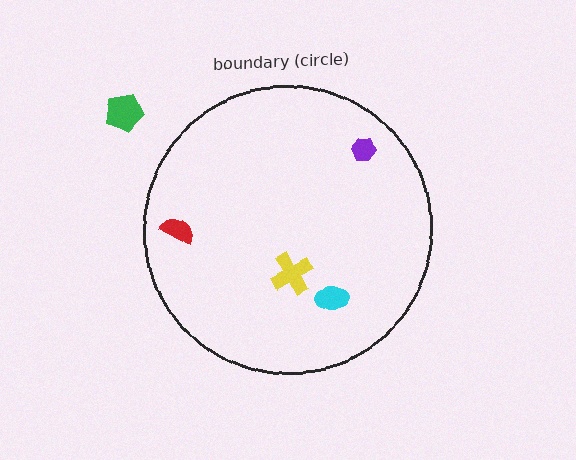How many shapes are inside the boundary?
4 inside, 1 outside.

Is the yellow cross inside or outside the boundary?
Inside.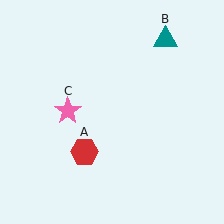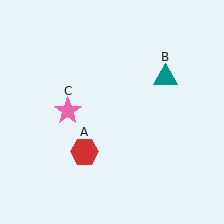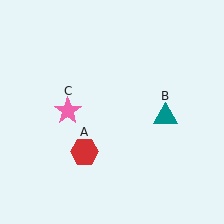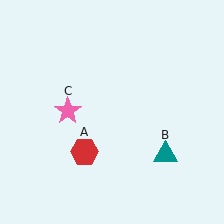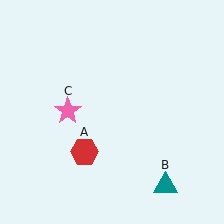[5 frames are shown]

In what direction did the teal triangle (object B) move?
The teal triangle (object B) moved down.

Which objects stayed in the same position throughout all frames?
Red hexagon (object A) and pink star (object C) remained stationary.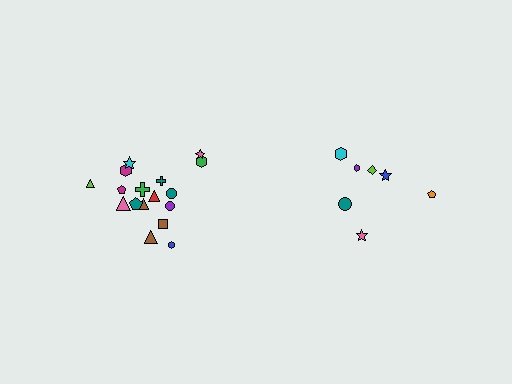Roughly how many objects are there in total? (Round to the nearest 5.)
Roughly 25 objects in total.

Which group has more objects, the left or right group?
The left group.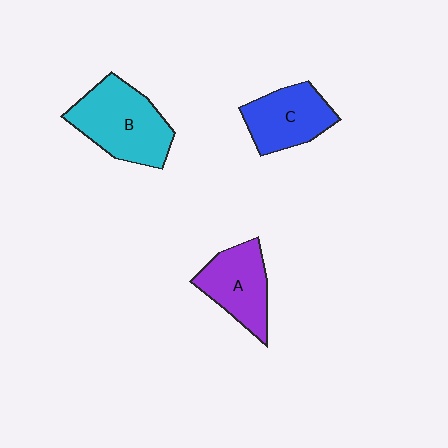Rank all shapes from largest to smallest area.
From largest to smallest: B (cyan), A (purple), C (blue).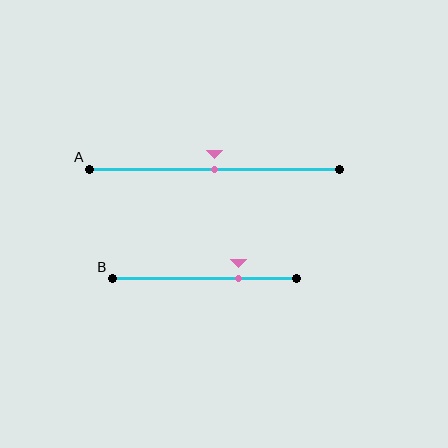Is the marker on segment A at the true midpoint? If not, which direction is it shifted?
Yes, the marker on segment A is at the true midpoint.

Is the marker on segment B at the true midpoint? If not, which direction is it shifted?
No, the marker on segment B is shifted to the right by about 19% of the segment length.